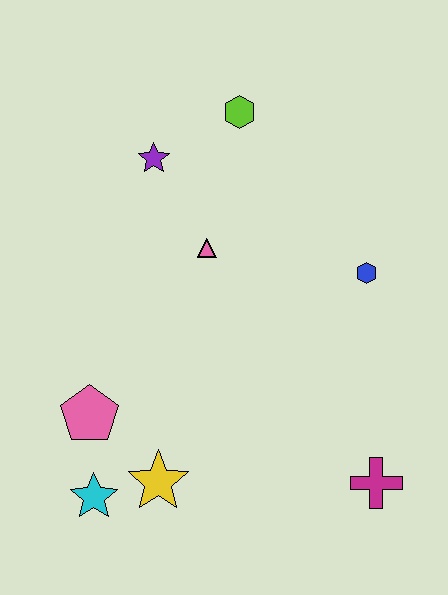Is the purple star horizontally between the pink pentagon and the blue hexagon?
Yes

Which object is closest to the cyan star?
The yellow star is closest to the cyan star.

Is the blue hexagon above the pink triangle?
No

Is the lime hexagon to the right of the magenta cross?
No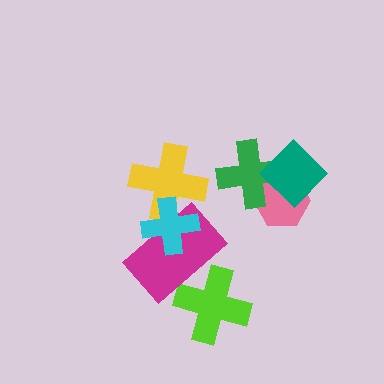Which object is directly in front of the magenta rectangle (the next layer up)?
The yellow cross is directly in front of the magenta rectangle.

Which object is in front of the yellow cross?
The cyan cross is in front of the yellow cross.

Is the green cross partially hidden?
Yes, it is partially covered by another shape.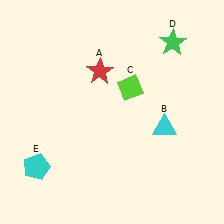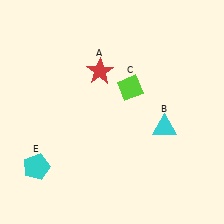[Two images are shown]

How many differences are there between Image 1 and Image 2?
There is 1 difference between the two images.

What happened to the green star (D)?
The green star (D) was removed in Image 2. It was in the top-right area of Image 1.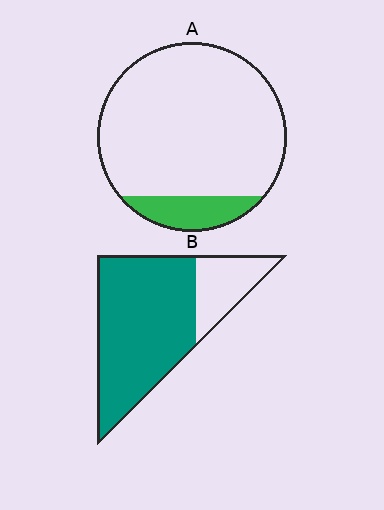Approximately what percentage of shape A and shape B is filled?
A is approximately 15% and B is approximately 75%.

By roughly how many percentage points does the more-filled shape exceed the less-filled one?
By roughly 65 percentage points (B over A).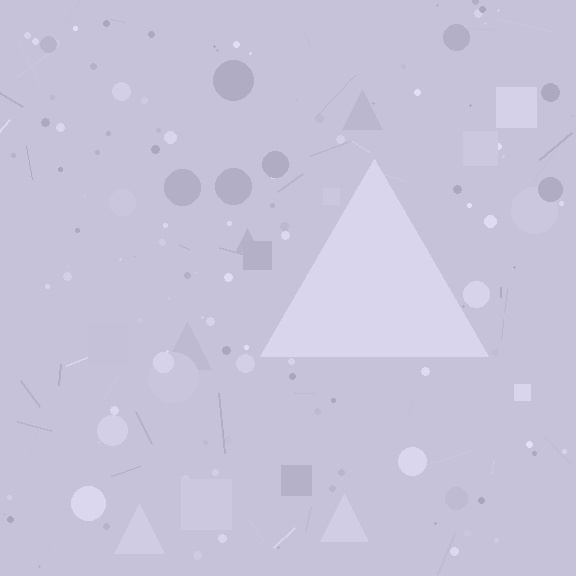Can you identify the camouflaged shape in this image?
The camouflaged shape is a triangle.